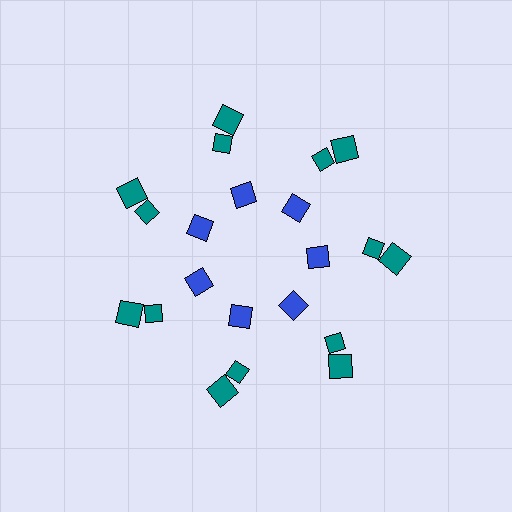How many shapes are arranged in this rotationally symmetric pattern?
There are 21 shapes, arranged in 7 groups of 3.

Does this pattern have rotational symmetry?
Yes, this pattern has 7-fold rotational symmetry. It looks the same after rotating 51 degrees around the center.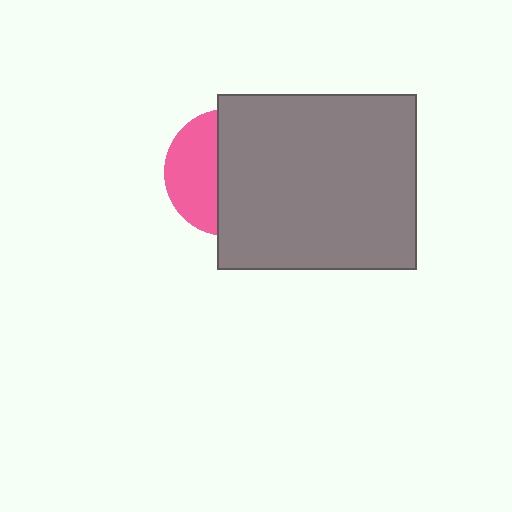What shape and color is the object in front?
The object in front is a gray rectangle.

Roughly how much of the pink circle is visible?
A small part of it is visible (roughly 41%).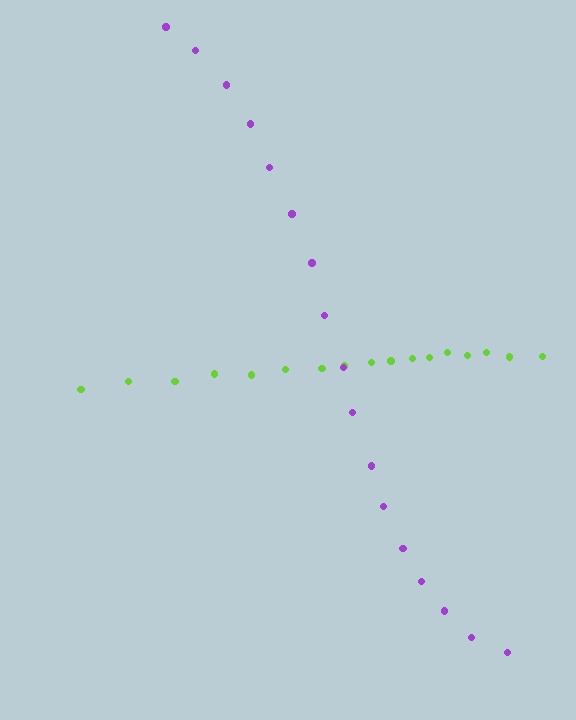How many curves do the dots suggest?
There are 2 distinct paths.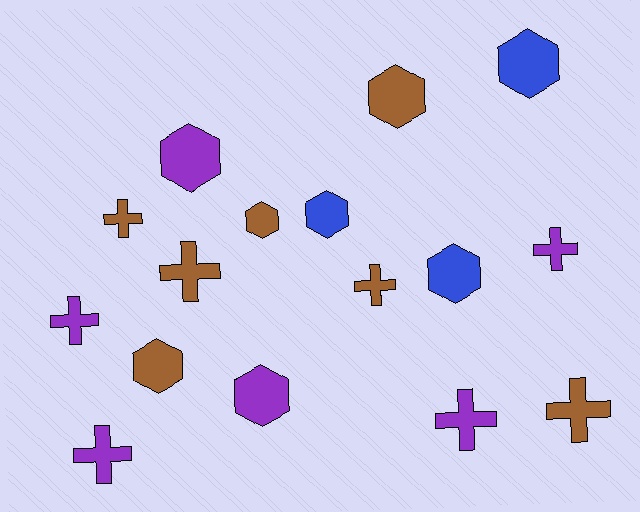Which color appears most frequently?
Brown, with 7 objects.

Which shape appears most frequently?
Cross, with 8 objects.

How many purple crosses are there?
There are 4 purple crosses.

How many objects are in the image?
There are 16 objects.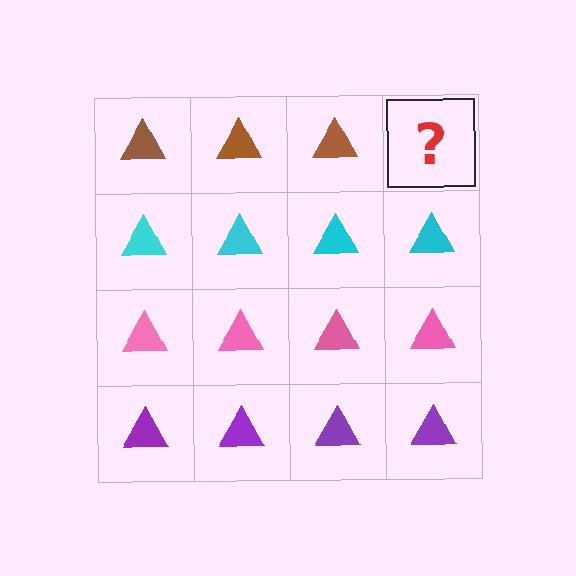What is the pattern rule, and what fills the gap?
The rule is that each row has a consistent color. The gap should be filled with a brown triangle.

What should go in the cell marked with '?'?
The missing cell should contain a brown triangle.